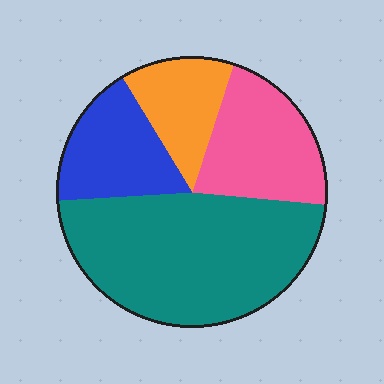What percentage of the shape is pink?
Pink covers around 20% of the shape.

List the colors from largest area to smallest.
From largest to smallest: teal, pink, blue, orange.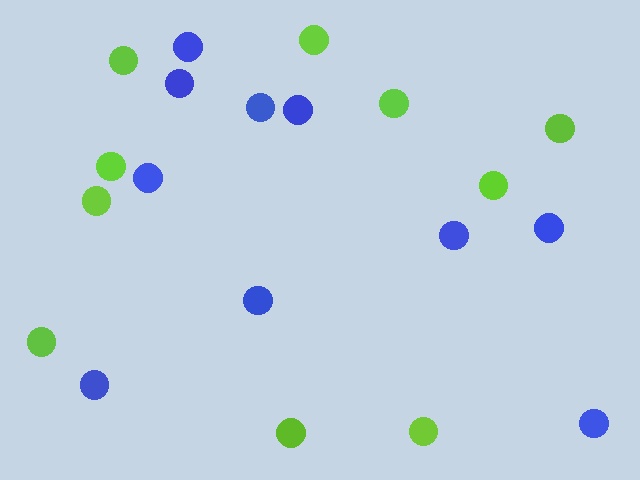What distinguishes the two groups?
There are 2 groups: one group of lime circles (10) and one group of blue circles (10).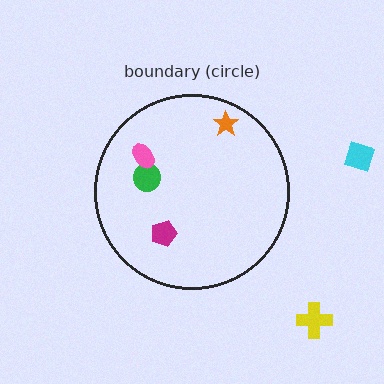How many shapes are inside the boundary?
4 inside, 2 outside.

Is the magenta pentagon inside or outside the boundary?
Inside.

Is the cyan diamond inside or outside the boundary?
Outside.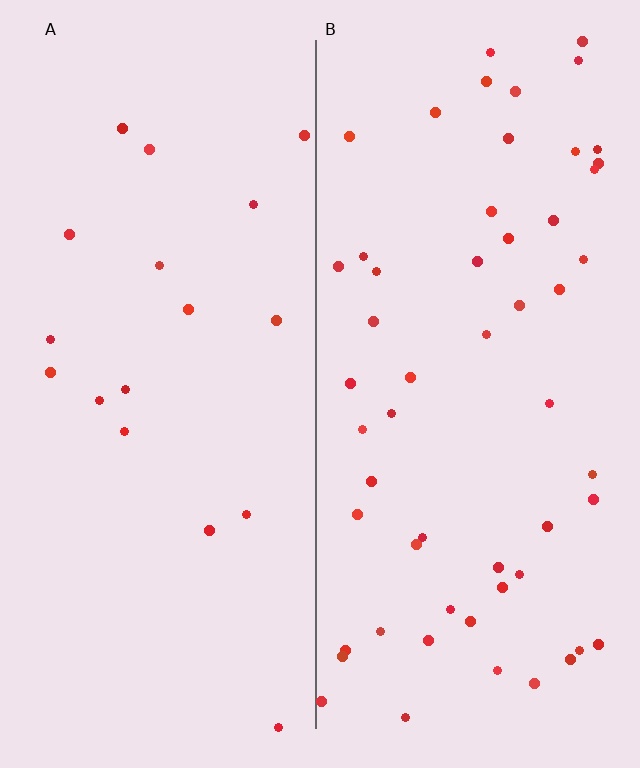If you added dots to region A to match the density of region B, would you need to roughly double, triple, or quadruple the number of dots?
Approximately triple.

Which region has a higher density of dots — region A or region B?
B (the right).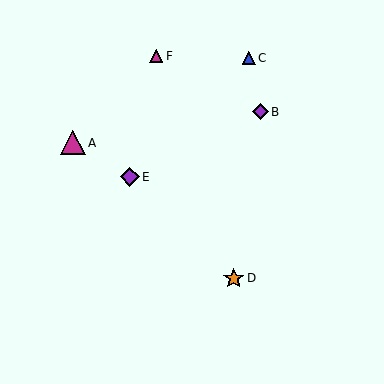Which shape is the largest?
The magenta triangle (labeled A) is the largest.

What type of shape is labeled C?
Shape C is a blue triangle.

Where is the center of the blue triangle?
The center of the blue triangle is at (249, 58).